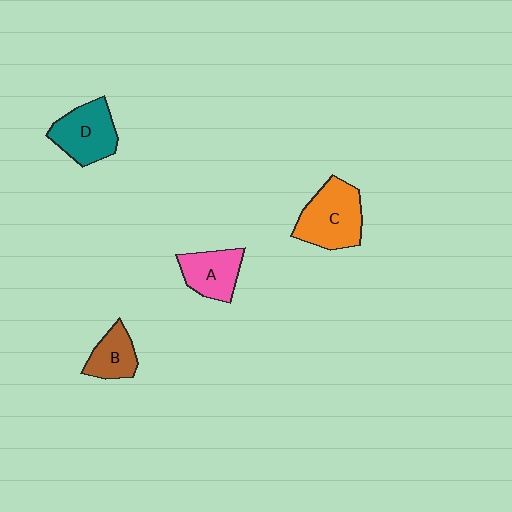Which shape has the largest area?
Shape C (orange).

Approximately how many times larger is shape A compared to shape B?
Approximately 1.2 times.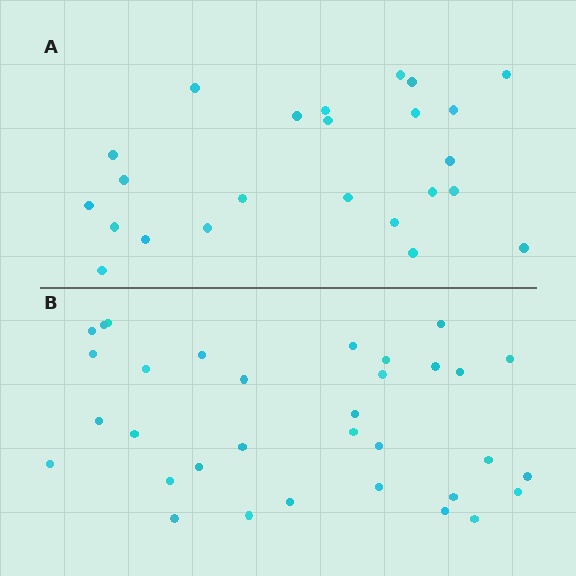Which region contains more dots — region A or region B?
Region B (the bottom region) has more dots.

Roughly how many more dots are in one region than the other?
Region B has roughly 8 or so more dots than region A.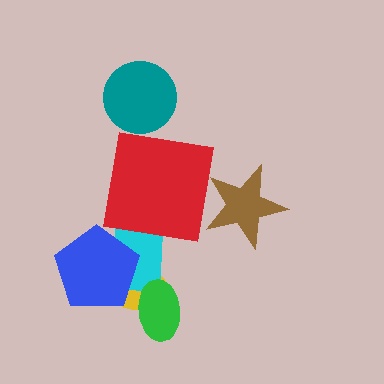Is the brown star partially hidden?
No, no other shape covers it.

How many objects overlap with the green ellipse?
2 objects overlap with the green ellipse.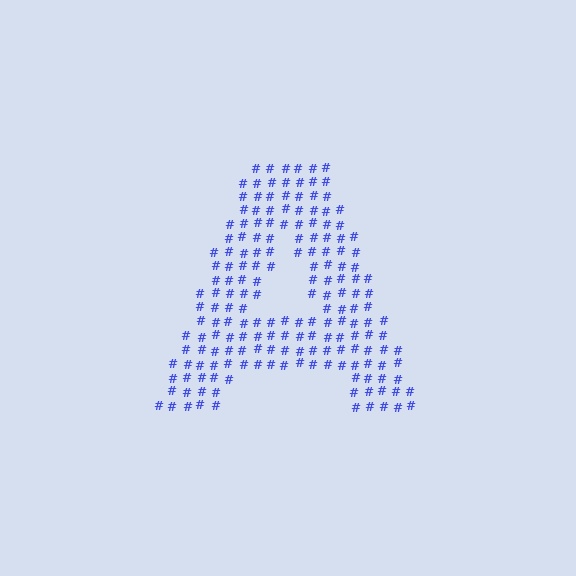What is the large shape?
The large shape is the letter A.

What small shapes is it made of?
It is made of small hash symbols.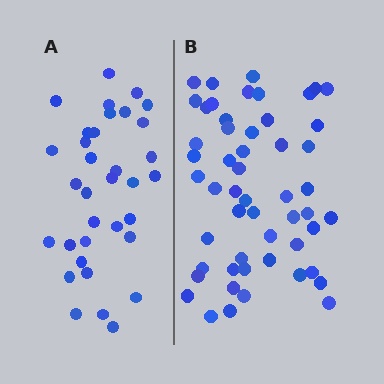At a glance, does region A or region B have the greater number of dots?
Region B (the right region) has more dots.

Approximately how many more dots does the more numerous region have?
Region B has approximately 20 more dots than region A.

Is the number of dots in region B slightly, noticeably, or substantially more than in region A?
Region B has substantially more. The ratio is roughly 1.6 to 1.